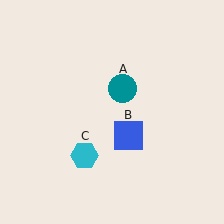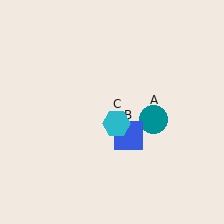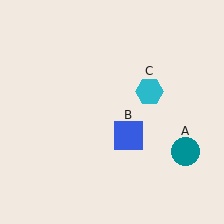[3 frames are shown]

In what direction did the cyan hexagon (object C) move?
The cyan hexagon (object C) moved up and to the right.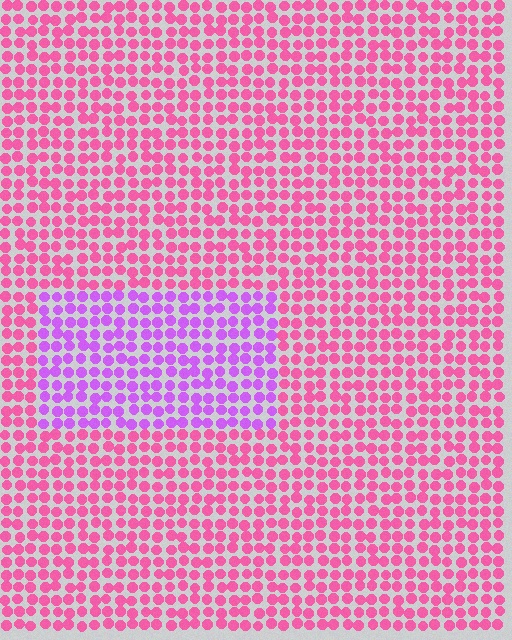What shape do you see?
I see a rectangle.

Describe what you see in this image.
The image is filled with small pink elements in a uniform arrangement. A rectangle-shaped region is visible where the elements are tinted to a slightly different hue, forming a subtle color boundary.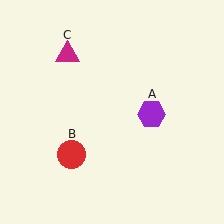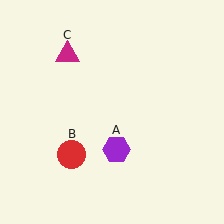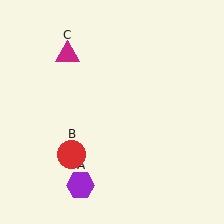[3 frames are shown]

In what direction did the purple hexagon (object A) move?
The purple hexagon (object A) moved down and to the left.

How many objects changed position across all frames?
1 object changed position: purple hexagon (object A).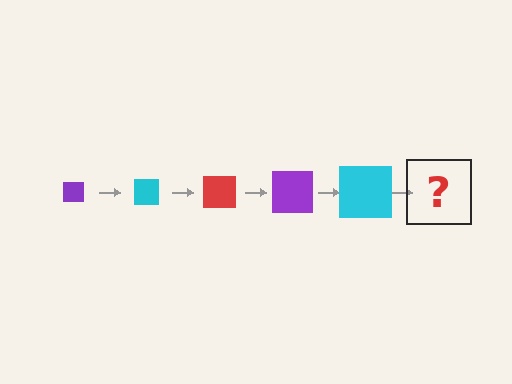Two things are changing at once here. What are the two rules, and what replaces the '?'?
The two rules are that the square grows larger each step and the color cycles through purple, cyan, and red. The '?' should be a red square, larger than the previous one.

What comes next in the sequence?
The next element should be a red square, larger than the previous one.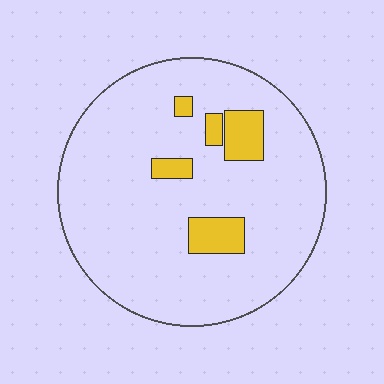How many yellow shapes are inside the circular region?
5.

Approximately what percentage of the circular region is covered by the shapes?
Approximately 10%.